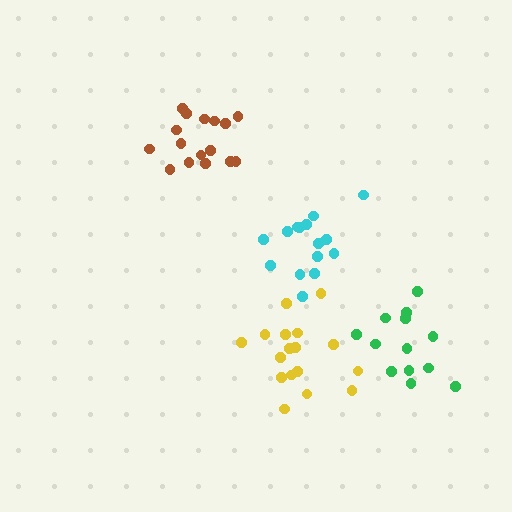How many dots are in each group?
Group 1: 15 dots, Group 2: 13 dots, Group 3: 17 dots, Group 4: 16 dots (61 total).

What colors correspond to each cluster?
The clusters are colored: cyan, green, yellow, brown.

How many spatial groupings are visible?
There are 4 spatial groupings.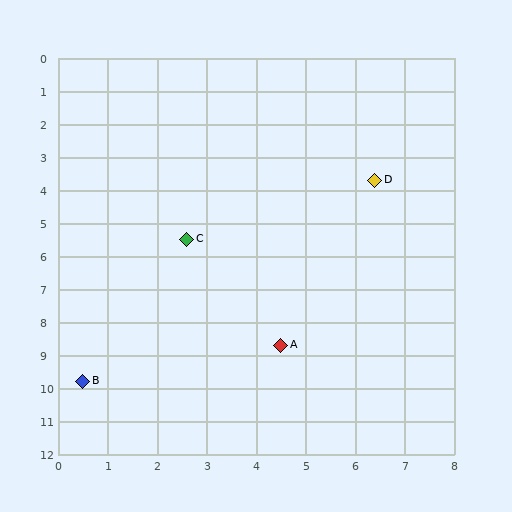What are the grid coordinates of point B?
Point B is at approximately (0.5, 9.8).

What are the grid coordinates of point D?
Point D is at approximately (6.4, 3.7).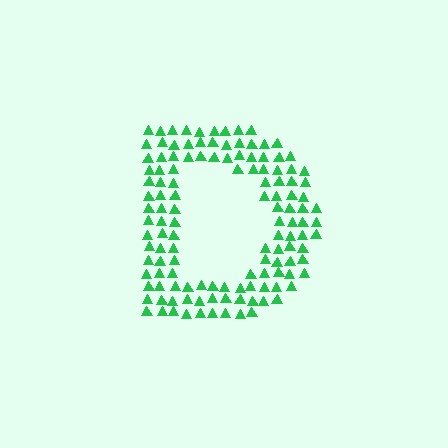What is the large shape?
The large shape is the letter D.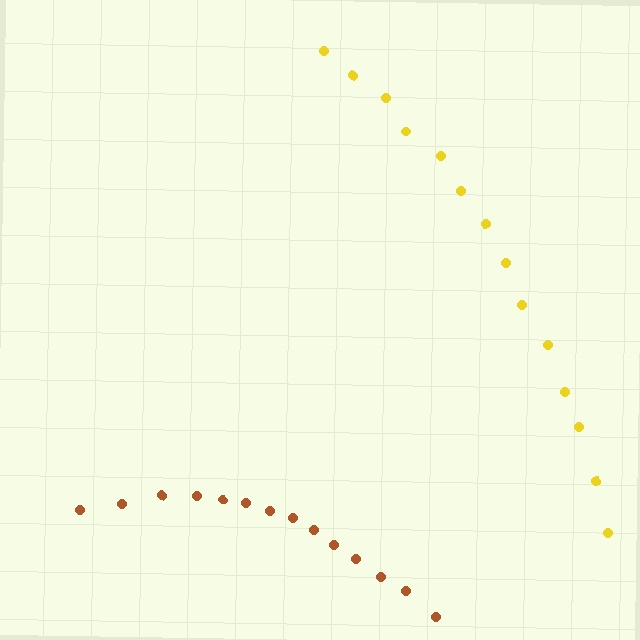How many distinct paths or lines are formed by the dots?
There are 2 distinct paths.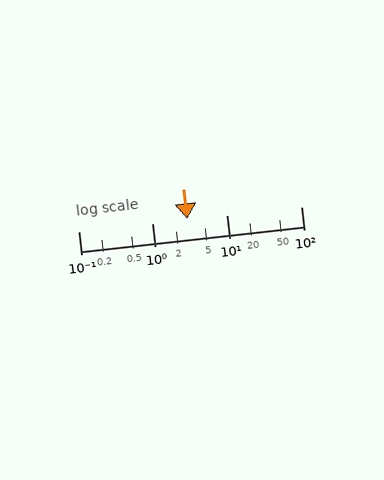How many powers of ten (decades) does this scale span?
The scale spans 3 decades, from 0.1 to 100.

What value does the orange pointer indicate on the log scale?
The pointer indicates approximately 2.9.